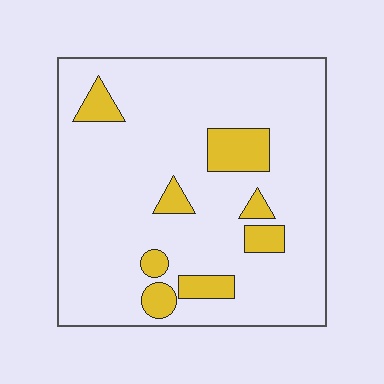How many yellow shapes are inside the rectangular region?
8.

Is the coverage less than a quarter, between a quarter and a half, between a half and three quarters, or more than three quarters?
Less than a quarter.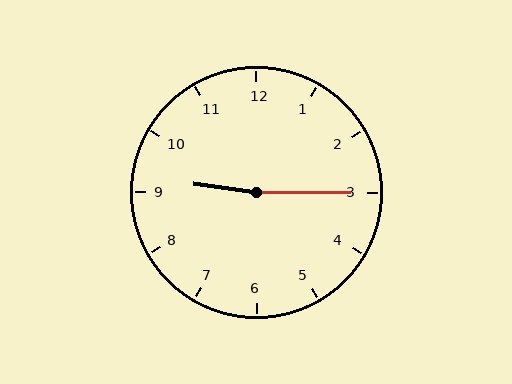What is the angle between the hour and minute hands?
Approximately 172 degrees.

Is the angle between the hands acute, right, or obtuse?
It is obtuse.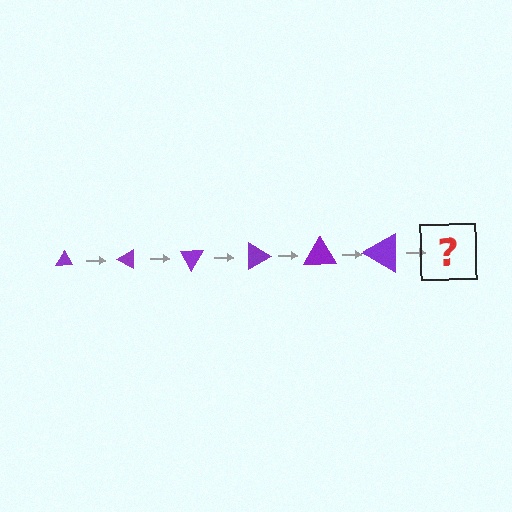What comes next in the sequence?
The next element should be a triangle, larger than the previous one and rotated 180 degrees from the start.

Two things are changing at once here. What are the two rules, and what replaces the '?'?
The two rules are that the triangle grows larger each step and it rotates 30 degrees each step. The '?' should be a triangle, larger than the previous one and rotated 180 degrees from the start.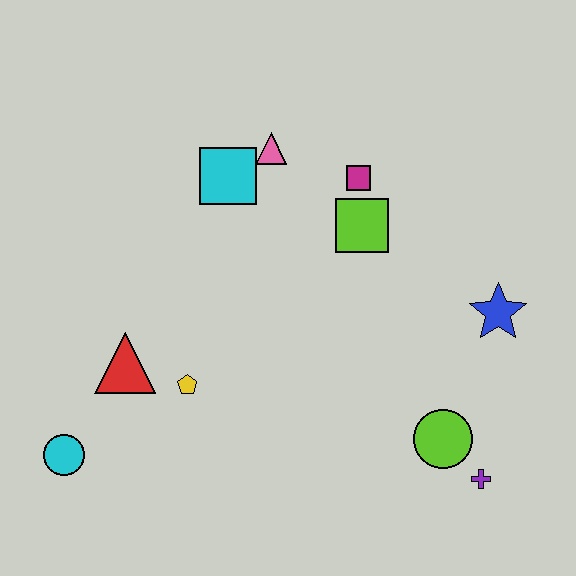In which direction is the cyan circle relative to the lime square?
The cyan circle is to the left of the lime square.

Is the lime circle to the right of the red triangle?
Yes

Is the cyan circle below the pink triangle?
Yes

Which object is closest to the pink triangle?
The cyan square is closest to the pink triangle.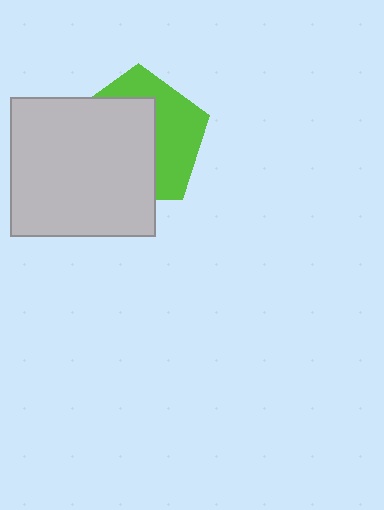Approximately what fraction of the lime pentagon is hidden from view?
Roughly 57% of the lime pentagon is hidden behind the light gray rectangle.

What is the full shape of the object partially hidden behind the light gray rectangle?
The partially hidden object is a lime pentagon.